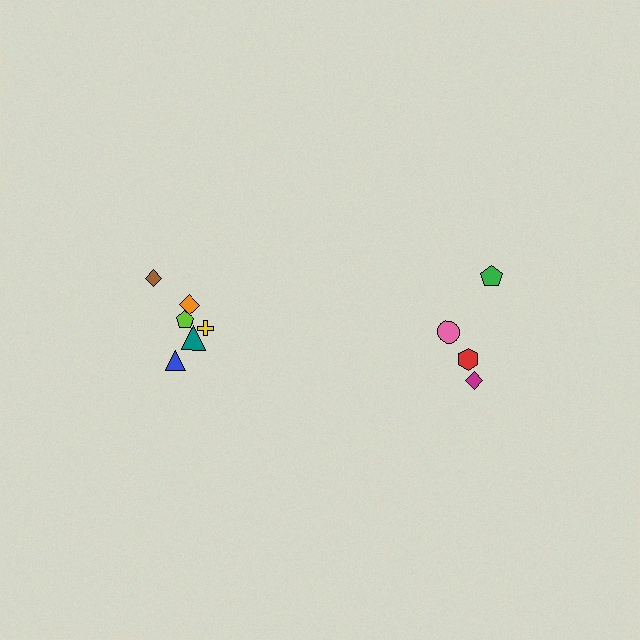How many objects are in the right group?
There are 4 objects.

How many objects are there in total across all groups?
There are 10 objects.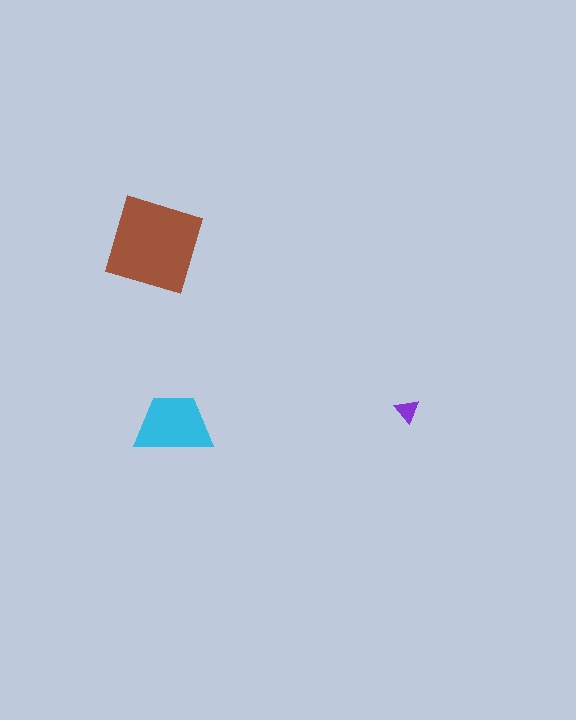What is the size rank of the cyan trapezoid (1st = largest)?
2nd.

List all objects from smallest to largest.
The purple triangle, the cyan trapezoid, the brown diamond.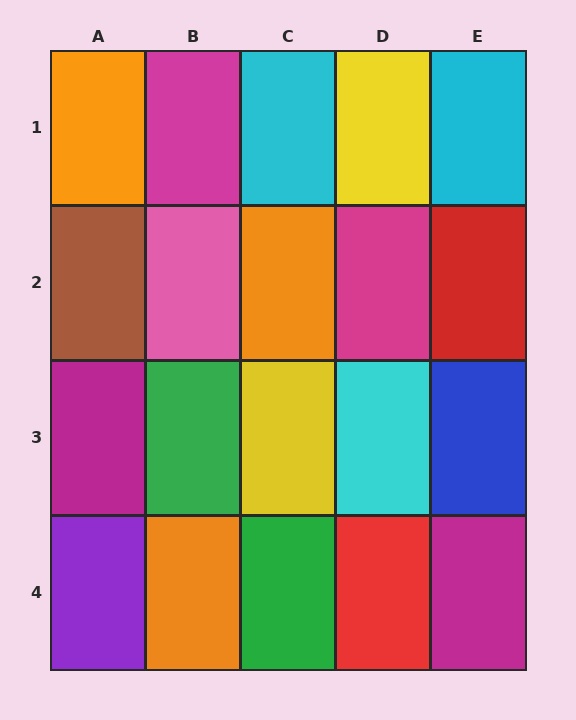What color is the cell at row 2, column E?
Red.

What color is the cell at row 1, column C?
Cyan.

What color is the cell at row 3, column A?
Magenta.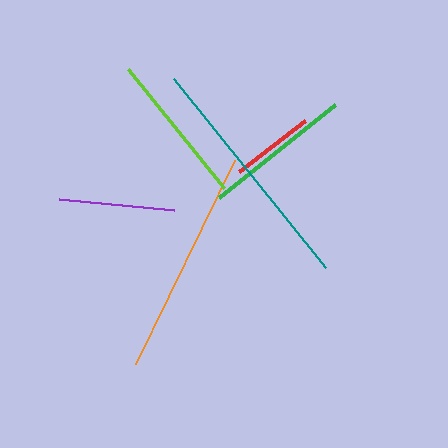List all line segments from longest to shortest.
From longest to shortest: teal, orange, lime, green, purple, red.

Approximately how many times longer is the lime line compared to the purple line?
The lime line is approximately 1.3 times the length of the purple line.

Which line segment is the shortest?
The red line is the shortest at approximately 83 pixels.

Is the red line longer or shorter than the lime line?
The lime line is longer than the red line.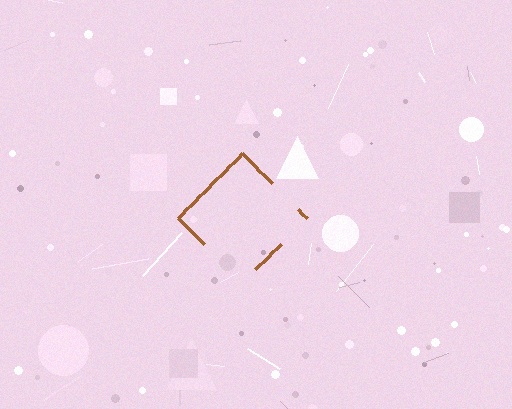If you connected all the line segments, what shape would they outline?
They would outline a diamond.